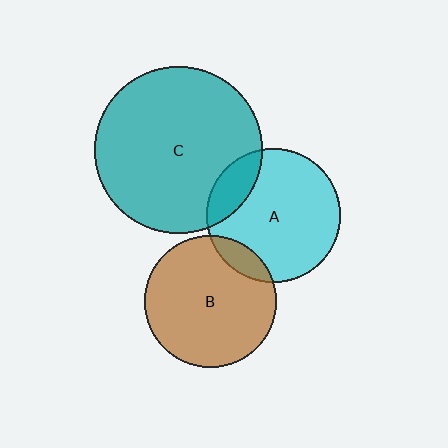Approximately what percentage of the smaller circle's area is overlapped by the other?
Approximately 10%.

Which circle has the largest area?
Circle C (teal).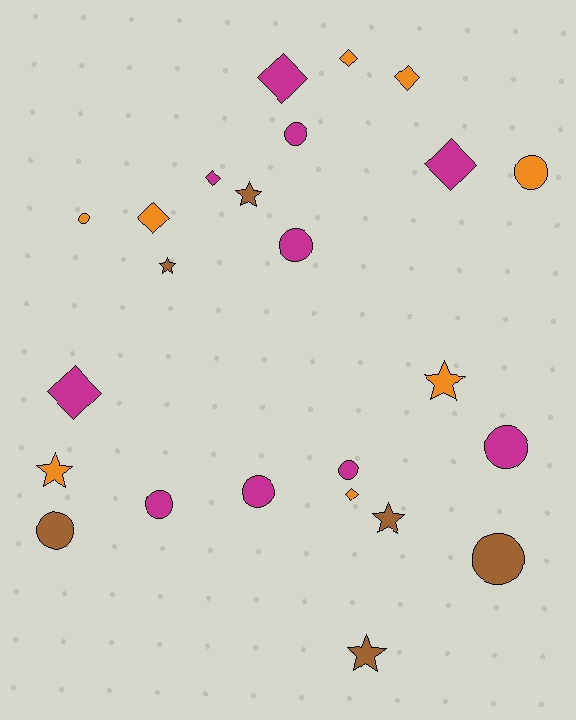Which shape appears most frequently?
Circle, with 10 objects.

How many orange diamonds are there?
There are 4 orange diamonds.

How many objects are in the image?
There are 24 objects.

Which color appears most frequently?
Magenta, with 10 objects.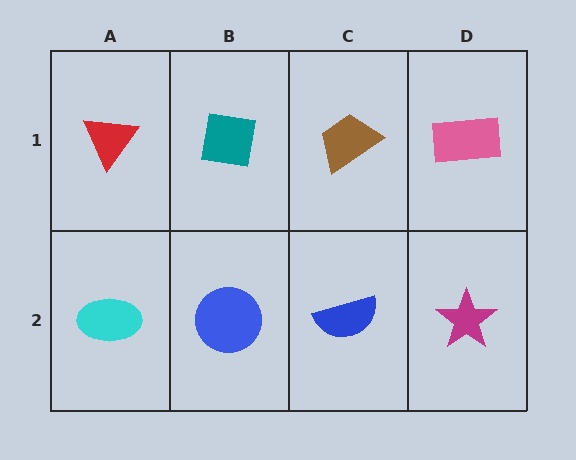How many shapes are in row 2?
4 shapes.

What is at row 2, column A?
A cyan ellipse.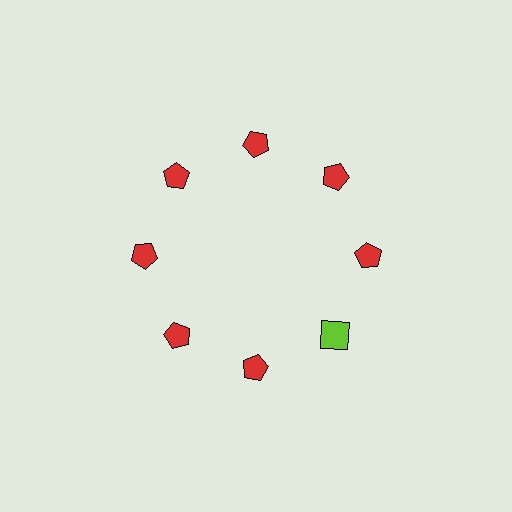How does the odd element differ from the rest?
It differs in both color (lime instead of red) and shape (square instead of pentagon).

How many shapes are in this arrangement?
There are 8 shapes arranged in a ring pattern.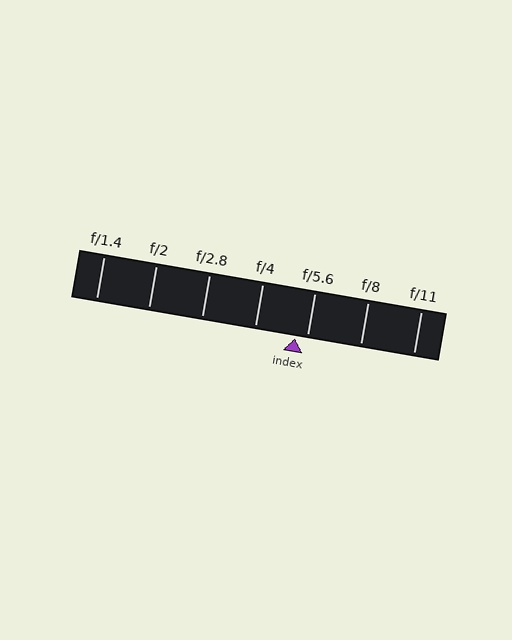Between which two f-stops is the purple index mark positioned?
The index mark is between f/4 and f/5.6.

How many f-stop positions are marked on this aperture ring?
There are 7 f-stop positions marked.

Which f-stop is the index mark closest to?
The index mark is closest to f/5.6.